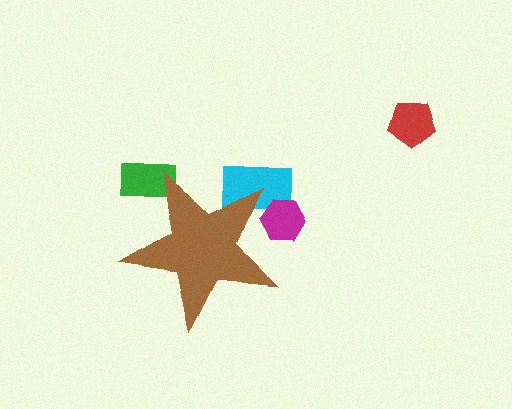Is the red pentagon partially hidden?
No, the red pentagon is fully visible.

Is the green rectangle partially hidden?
Yes, the green rectangle is partially hidden behind the brown star.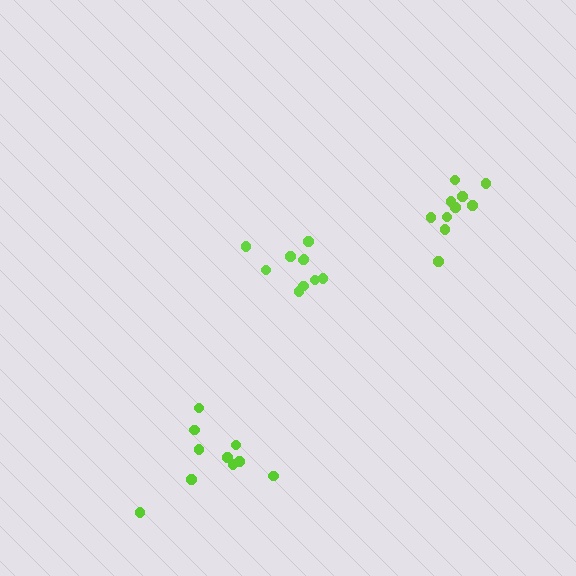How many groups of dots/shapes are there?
There are 3 groups.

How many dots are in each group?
Group 1: 10 dots, Group 2: 10 dots, Group 3: 10 dots (30 total).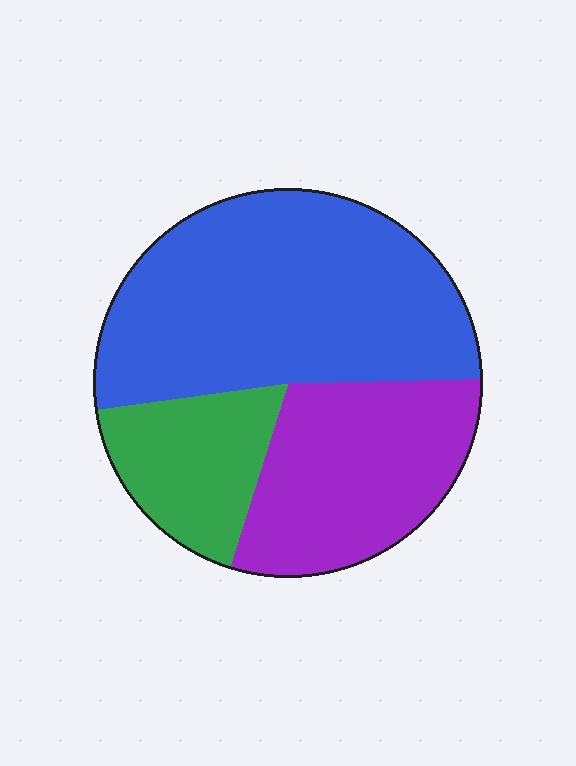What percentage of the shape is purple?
Purple takes up about one third (1/3) of the shape.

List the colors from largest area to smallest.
From largest to smallest: blue, purple, green.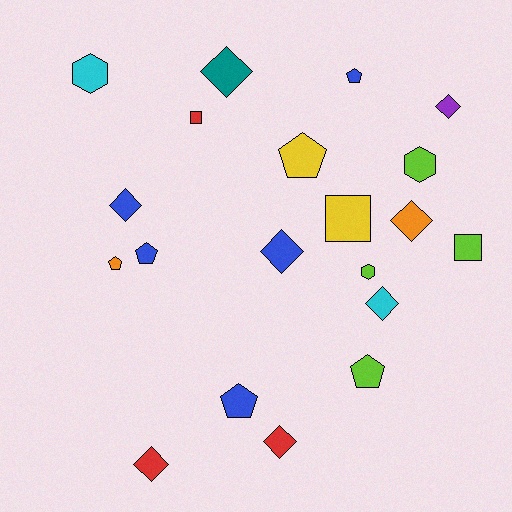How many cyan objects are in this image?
There are 2 cyan objects.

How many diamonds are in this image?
There are 8 diamonds.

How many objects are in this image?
There are 20 objects.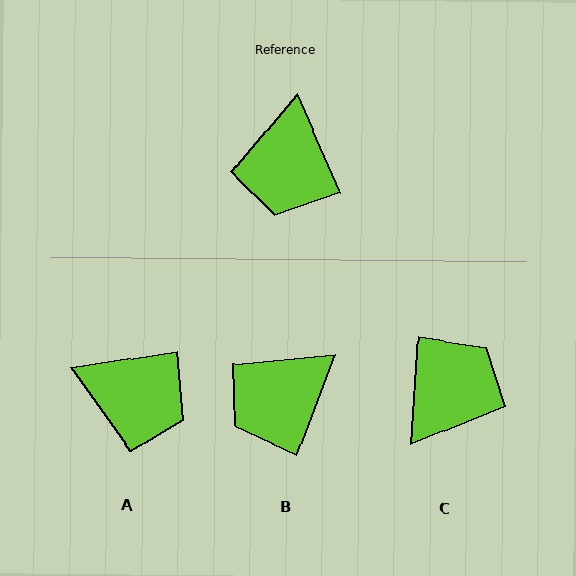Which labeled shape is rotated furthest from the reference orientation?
C, about 152 degrees away.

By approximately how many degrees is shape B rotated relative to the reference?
Approximately 44 degrees clockwise.